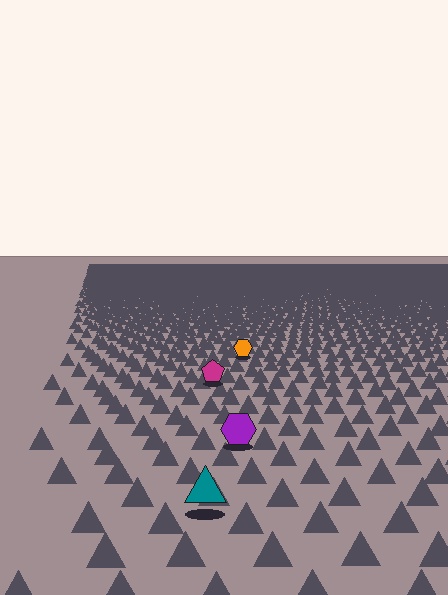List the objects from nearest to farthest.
From nearest to farthest: the teal triangle, the purple hexagon, the magenta pentagon, the orange hexagon.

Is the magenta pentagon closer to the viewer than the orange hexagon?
Yes. The magenta pentagon is closer — you can tell from the texture gradient: the ground texture is coarser near it.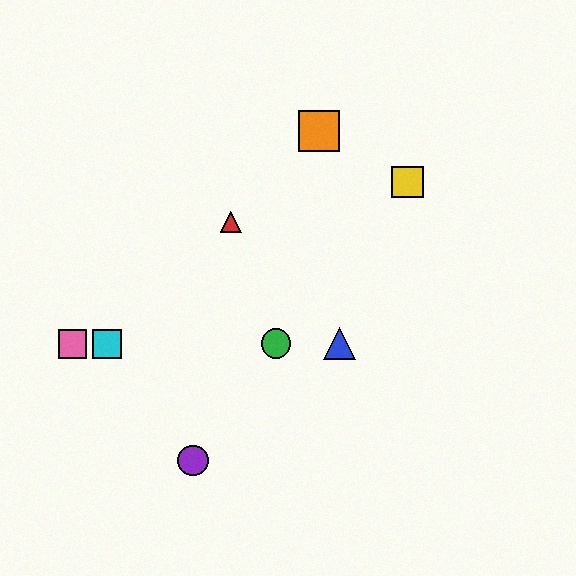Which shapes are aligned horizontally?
The blue triangle, the green circle, the cyan square, the pink square are aligned horizontally.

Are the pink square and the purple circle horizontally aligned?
No, the pink square is at y≈344 and the purple circle is at y≈460.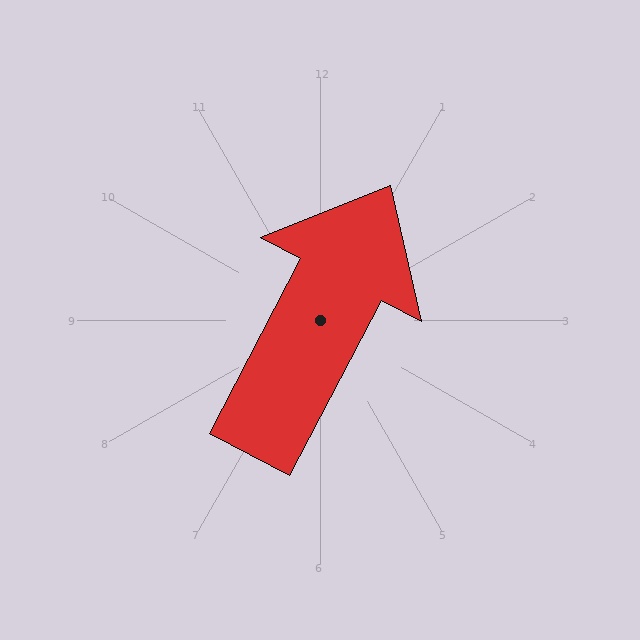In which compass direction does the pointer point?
Northeast.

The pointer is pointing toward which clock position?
Roughly 1 o'clock.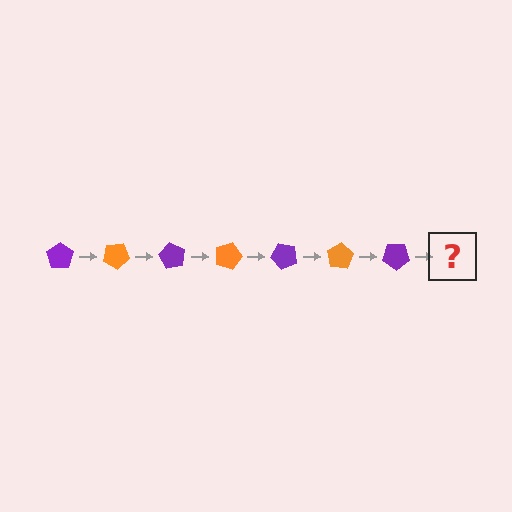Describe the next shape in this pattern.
It should be an orange pentagon, rotated 210 degrees from the start.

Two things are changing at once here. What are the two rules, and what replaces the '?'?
The two rules are that it rotates 30 degrees each step and the color cycles through purple and orange. The '?' should be an orange pentagon, rotated 210 degrees from the start.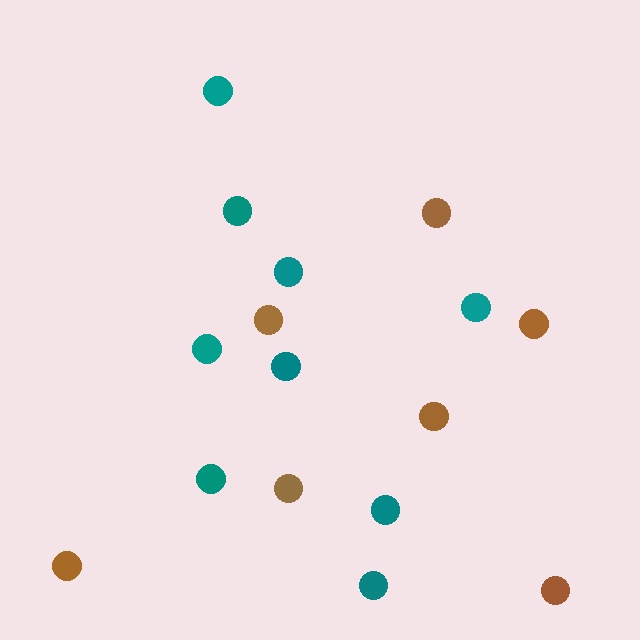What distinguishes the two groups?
There are 2 groups: one group of brown circles (7) and one group of teal circles (9).